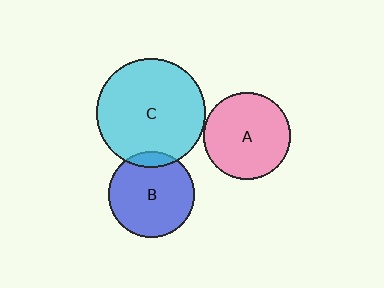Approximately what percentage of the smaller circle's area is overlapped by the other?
Approximately 10%.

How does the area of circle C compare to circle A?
Approximately 1.6 times.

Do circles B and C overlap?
Yes.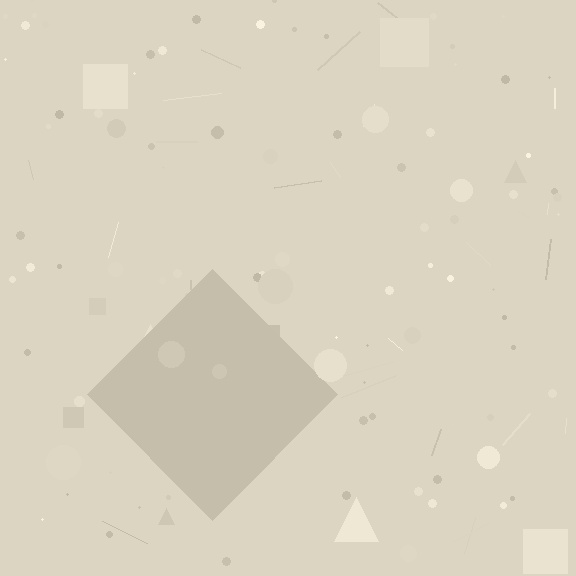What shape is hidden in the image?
A diamond is hidden in the image.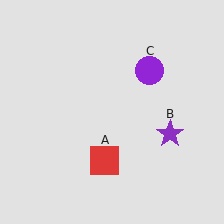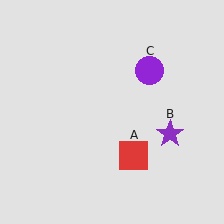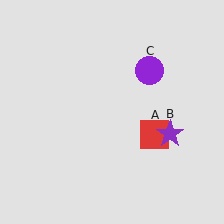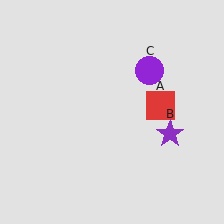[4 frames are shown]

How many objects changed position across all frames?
1 object changed position: red square (object A).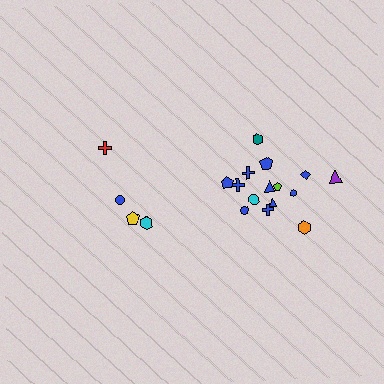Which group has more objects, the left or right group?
The right group.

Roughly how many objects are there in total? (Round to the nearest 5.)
Roughly 20 objects in total.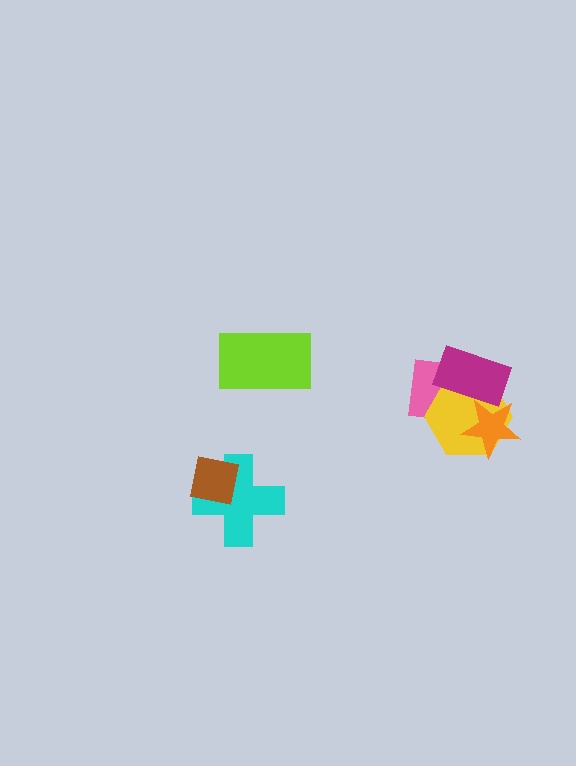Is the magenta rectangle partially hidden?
Yes, it is partially covered by another shape.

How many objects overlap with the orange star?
3 objects overlap with the orange star.